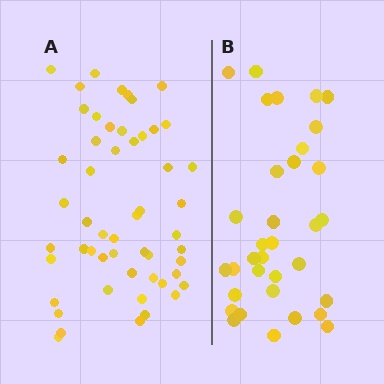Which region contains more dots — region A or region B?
Region A (the left region) has more dots.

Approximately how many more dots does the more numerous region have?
Region A has approximately 20 more dots than region B.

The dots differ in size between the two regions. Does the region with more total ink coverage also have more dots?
No. Region B has more total ink coverage because its dots are larger, but region A actually contains more individual dots. Total area can be misleading — the number of items is what matters here.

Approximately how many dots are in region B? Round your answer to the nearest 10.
About 30 dots. (The exact count is 34, which rounds to 30.)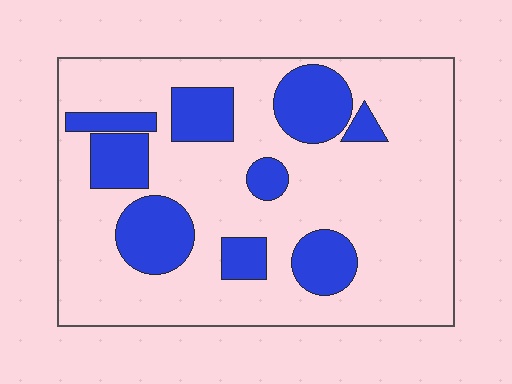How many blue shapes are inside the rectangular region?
9.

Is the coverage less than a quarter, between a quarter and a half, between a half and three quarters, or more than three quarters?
Less than a quarter.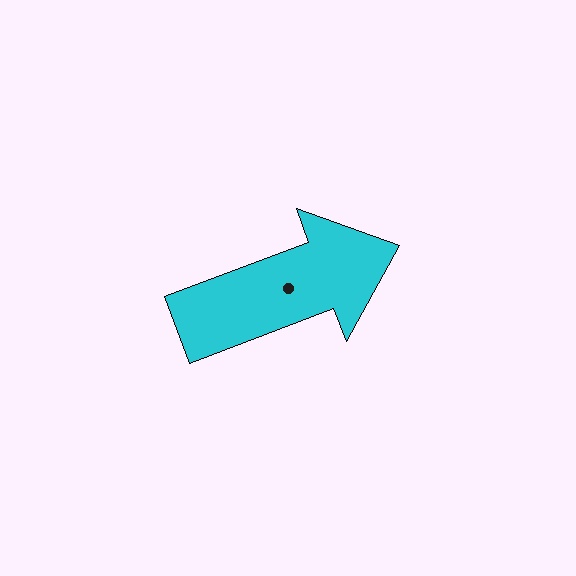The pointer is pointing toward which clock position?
Roughly 2 o'clock.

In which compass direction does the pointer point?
East.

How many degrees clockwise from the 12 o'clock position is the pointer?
Approximately 69 degrees.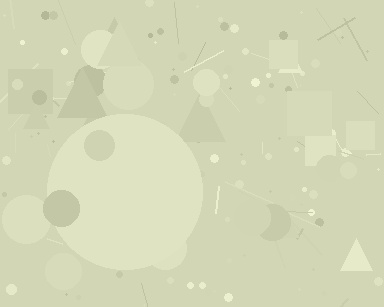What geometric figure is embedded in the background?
A circle is embedded in the background.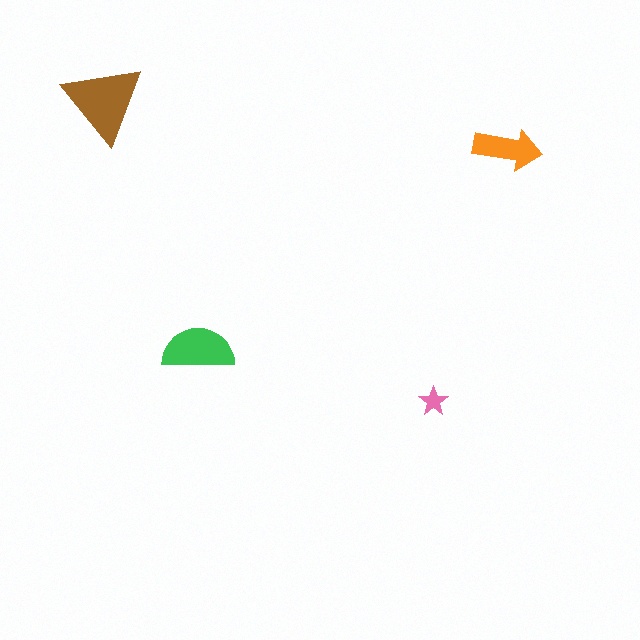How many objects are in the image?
There are 4 objects in the image.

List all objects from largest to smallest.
The brown triangle, the green semicircle, the orange arrow, the pink star.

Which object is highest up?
The brown triangle is topmost.